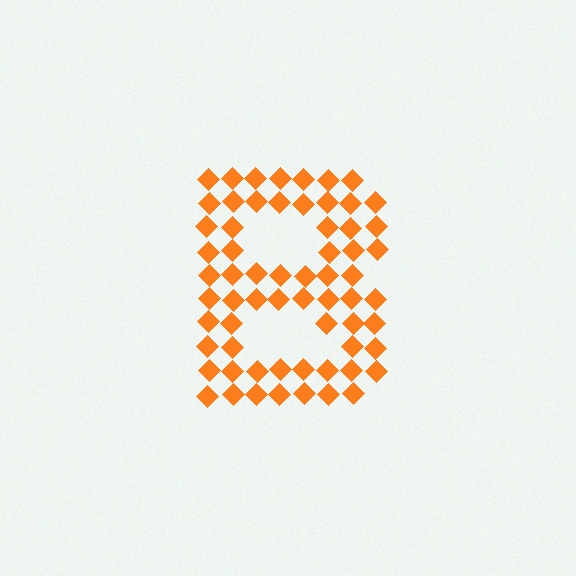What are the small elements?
The small elements are diamonds.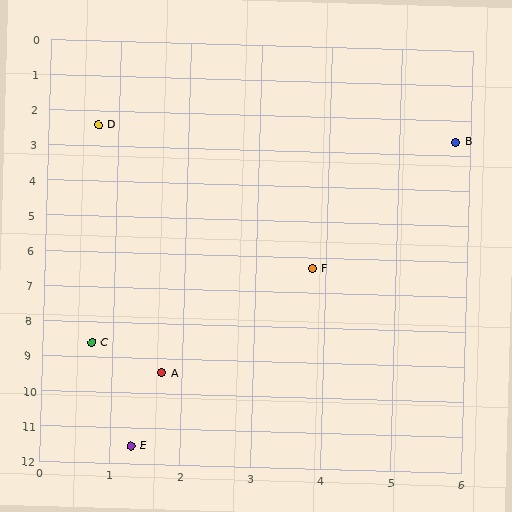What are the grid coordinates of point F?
Point F is at approximately (3.8, 6.3).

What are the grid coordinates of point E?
Point E is at approximately (1.3, 11.5).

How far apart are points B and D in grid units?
Points B and D are about 5.1 grid units apart.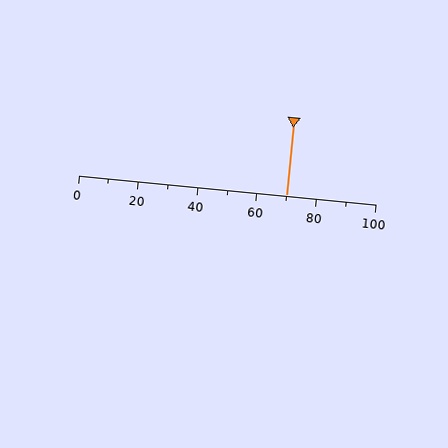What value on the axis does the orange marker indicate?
The marker indicates approximately 70.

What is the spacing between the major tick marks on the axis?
The major ticks are spaced 20 apart.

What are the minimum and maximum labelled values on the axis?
The axis runs from 0 to 100.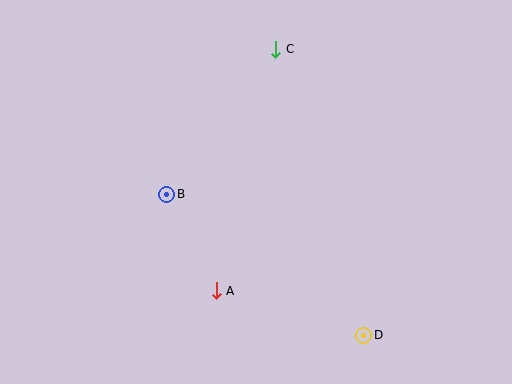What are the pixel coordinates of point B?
Point B is at (167, 194).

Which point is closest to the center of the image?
Point B at (167, 194) is closest to the center.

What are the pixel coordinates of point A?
Point A is at (216, 291).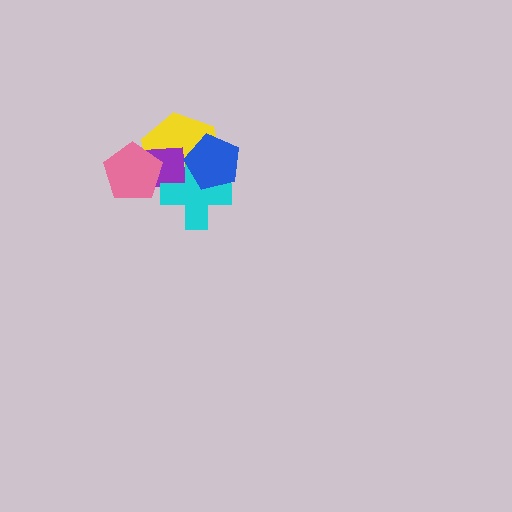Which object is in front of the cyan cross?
The blue pentagon is in front of the cyan cross.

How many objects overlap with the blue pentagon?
2 objects overlap with the blue pentagon.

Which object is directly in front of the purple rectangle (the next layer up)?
The pink pentagon is directly in front of the purple rectangle.